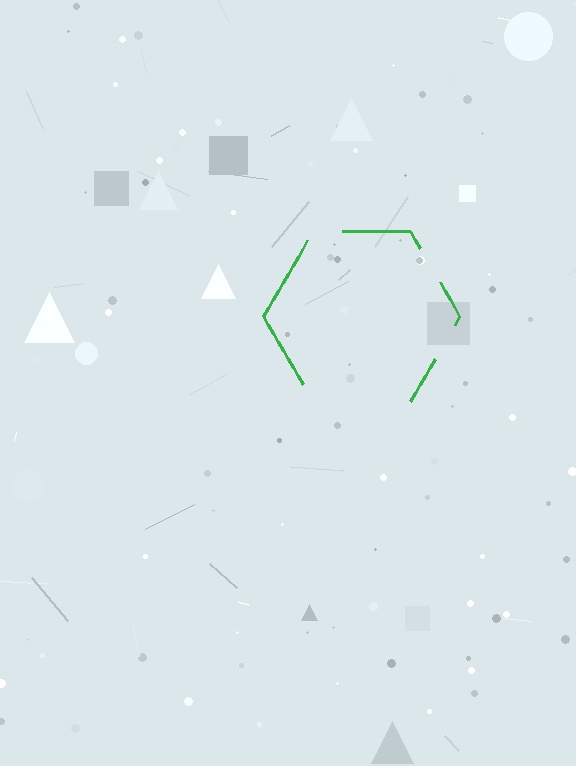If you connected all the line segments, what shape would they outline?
They would outline a hexagon.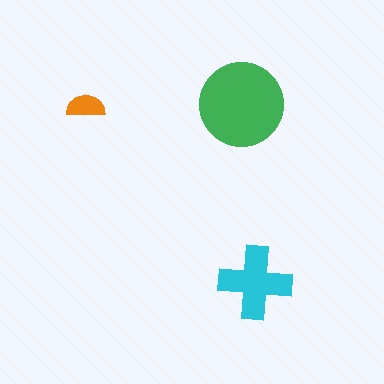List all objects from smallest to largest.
The orange semicircle, the cyan cross, the green circle.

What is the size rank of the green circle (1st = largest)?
1st.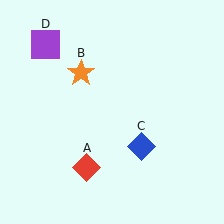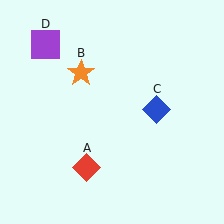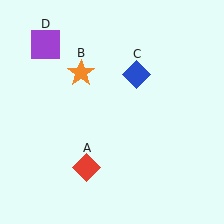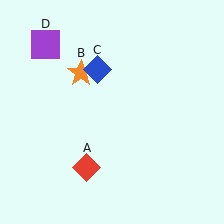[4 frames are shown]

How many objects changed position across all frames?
1 object changed position: blue diamond (object C).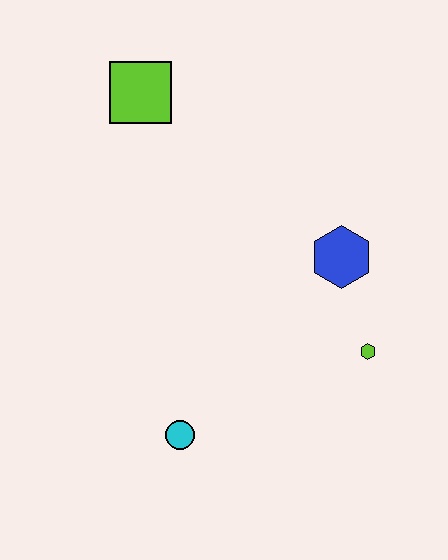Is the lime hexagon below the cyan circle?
No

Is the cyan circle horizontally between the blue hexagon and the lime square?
Yes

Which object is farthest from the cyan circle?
The lime square is farthest from the cyan circle.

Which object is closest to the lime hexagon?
The blue hexagon is closest to the lime hexagon.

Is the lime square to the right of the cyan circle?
No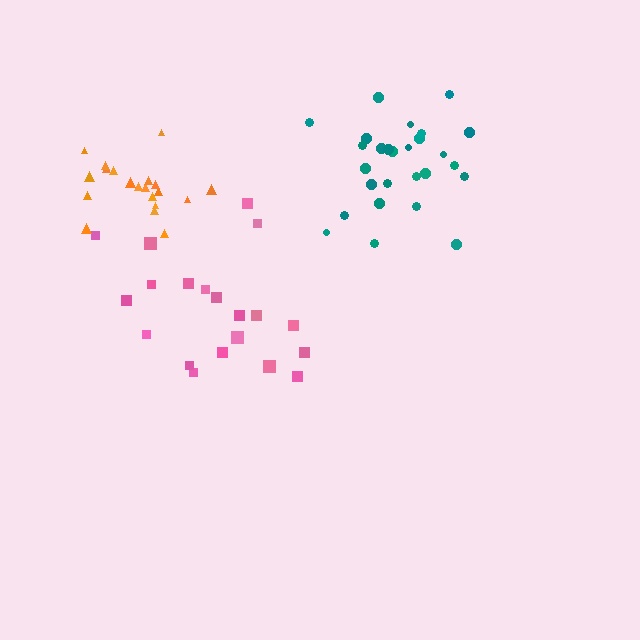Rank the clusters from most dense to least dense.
teal, orange, pink.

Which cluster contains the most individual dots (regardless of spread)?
Teal (27).